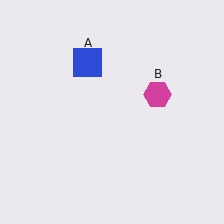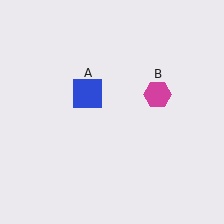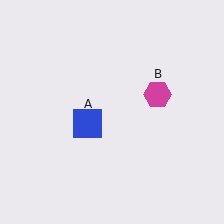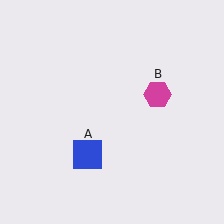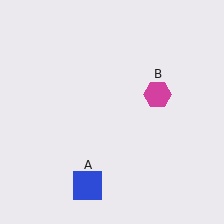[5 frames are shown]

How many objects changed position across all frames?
1 object changed position: blue square (object A).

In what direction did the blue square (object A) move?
The blue square (object A) moved down.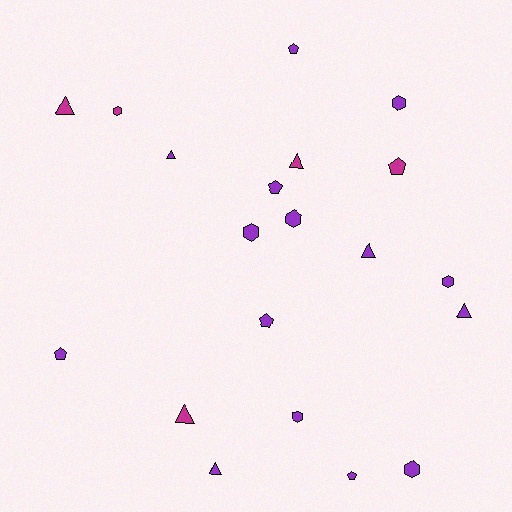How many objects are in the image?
There are 20 objects.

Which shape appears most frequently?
Hexagon, with 7 objects.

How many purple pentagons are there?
There are 5 purple pentagons.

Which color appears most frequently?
Purple, with 15 objects.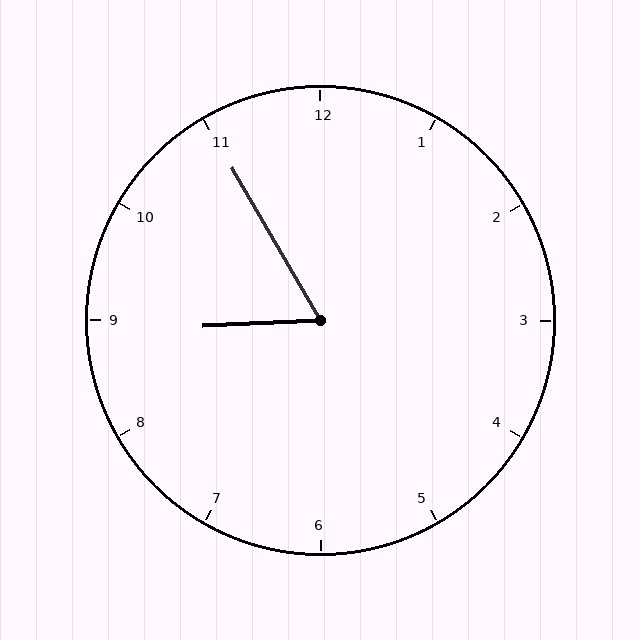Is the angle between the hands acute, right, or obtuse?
It is acute.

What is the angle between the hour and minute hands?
Approximately 62 degrees.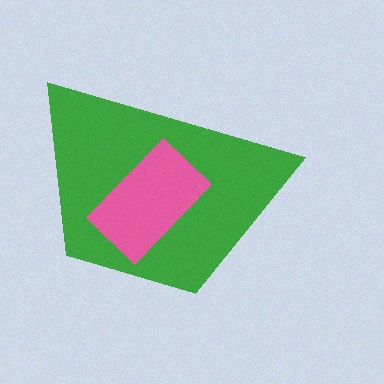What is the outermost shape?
The green trapezoid.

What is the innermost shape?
The pink rectangle.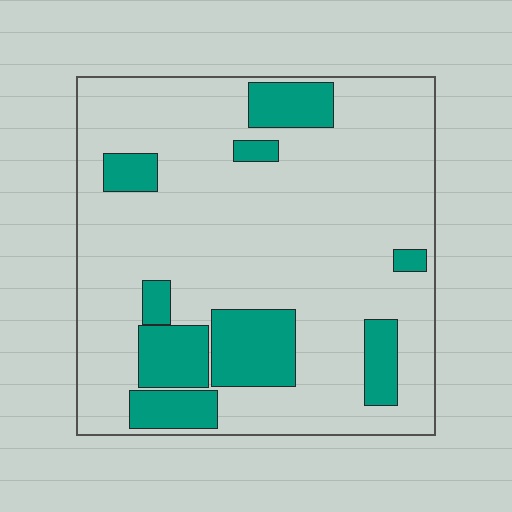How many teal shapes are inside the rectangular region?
9.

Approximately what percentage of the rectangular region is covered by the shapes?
Approximately 20%.